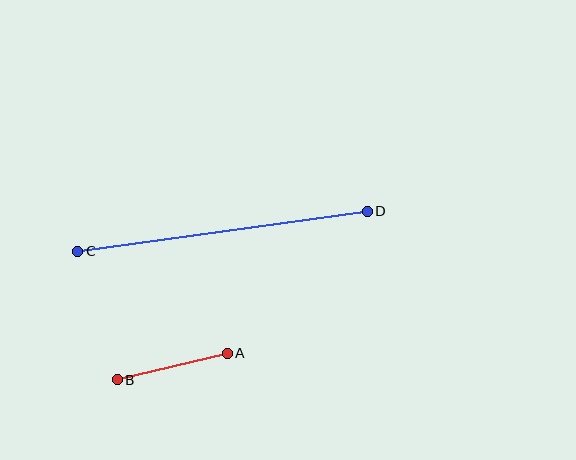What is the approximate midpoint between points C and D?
The midpoint is at approximately (223, 231) pixels.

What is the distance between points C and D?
The distance is approximately 292 pixels.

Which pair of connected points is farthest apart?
Points C and D are farthest apart.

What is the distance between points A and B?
The distance is approximately 113 pixels.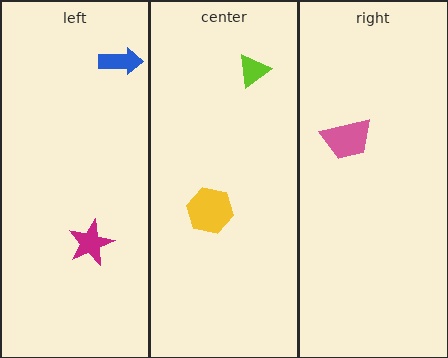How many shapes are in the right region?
1.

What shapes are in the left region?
The magenta star, the blue arrow.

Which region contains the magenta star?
The left region.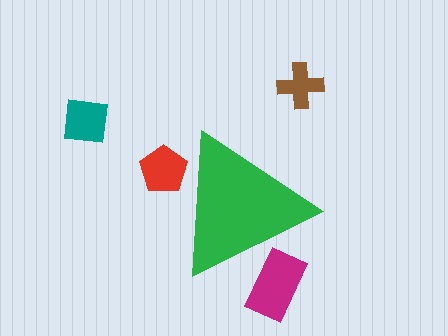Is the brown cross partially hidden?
No, the brown cross is fully visible.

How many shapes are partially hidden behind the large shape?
2 shapes are partially hidden.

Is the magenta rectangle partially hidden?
Yes, the magenta rectangle is partially hidden behind the green triangle.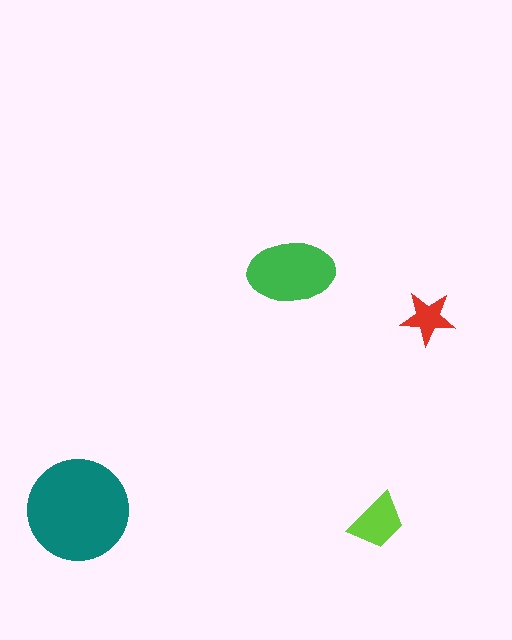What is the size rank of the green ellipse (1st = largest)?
2nd.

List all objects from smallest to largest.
The red star, the lime trapezoid, the green ellipse, the teal circle.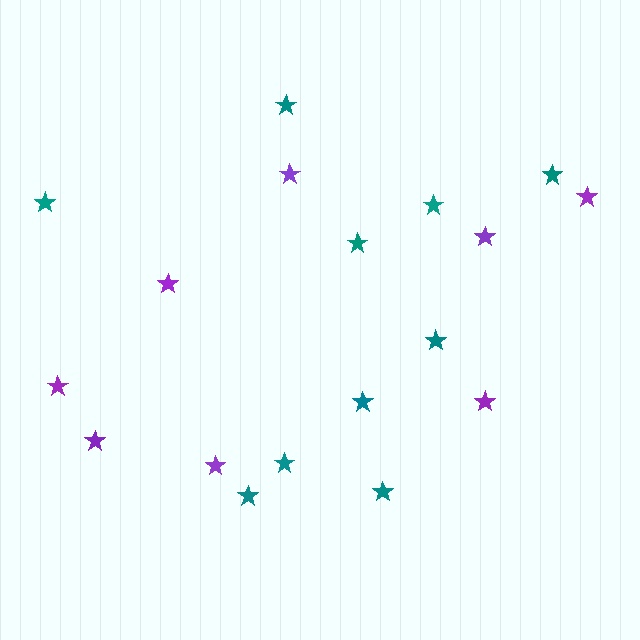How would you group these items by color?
There are 2 groups: one group of teal stars (10) and one group of purple stars (8).